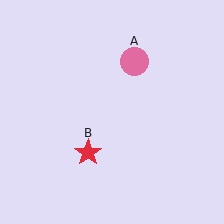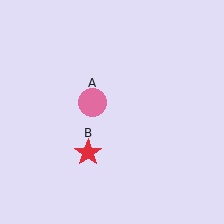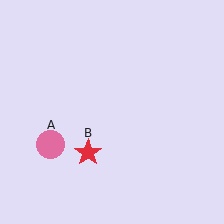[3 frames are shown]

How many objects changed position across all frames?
1 object changed position: pink circle (object A).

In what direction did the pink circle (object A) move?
The pink circle (object A) moved down and to the left.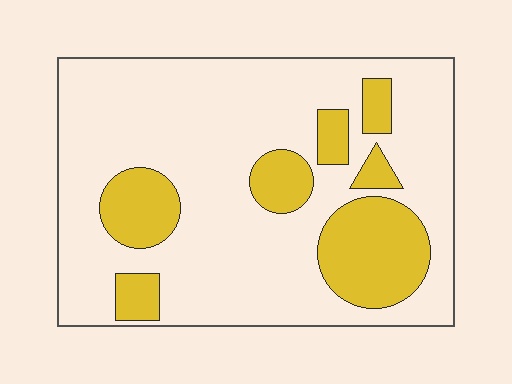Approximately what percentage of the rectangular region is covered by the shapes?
Approximately 25%.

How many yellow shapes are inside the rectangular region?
7.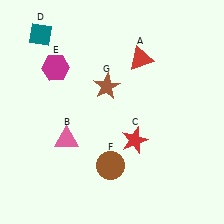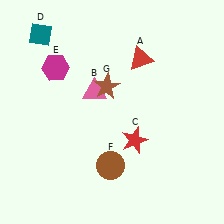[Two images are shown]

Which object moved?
The pink triangle (B) moved up.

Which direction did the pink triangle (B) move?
The pink triangle (B) moved up.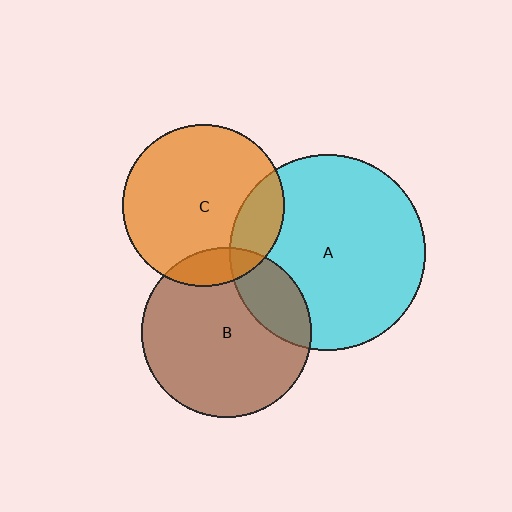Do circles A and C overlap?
Yes.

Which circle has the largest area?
Circle A (cyan).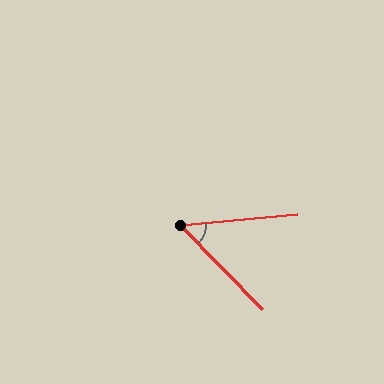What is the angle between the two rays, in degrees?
Approximately 51 degrees.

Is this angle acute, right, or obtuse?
It is acute.